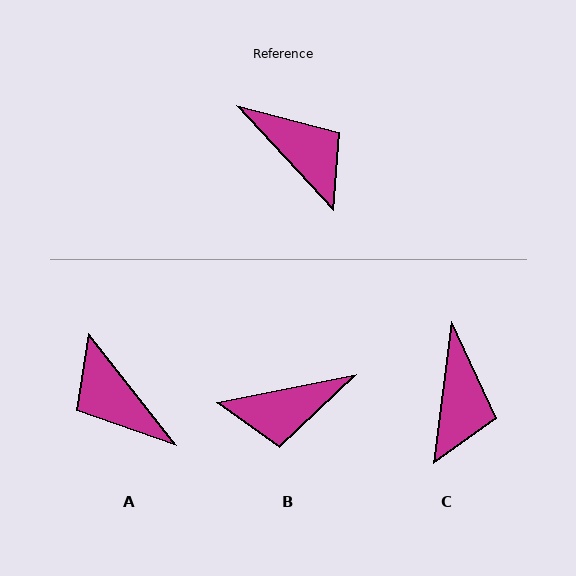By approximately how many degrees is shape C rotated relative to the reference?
Approximately 50 degrees clockwise.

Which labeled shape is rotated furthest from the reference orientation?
A, about 175 degrees away.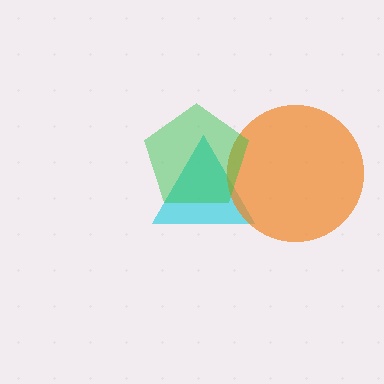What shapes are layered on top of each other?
The layered shapes are: a cyan triangle, an orange circle, a green pentagon.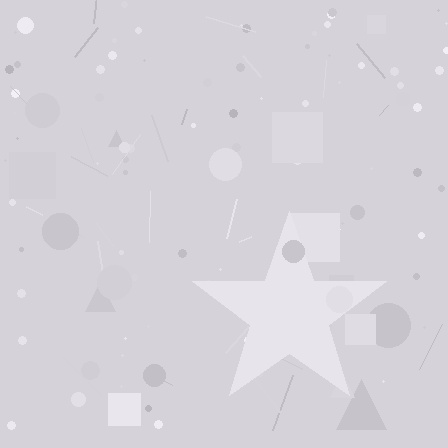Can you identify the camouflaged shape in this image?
The camouflaged shape is a star.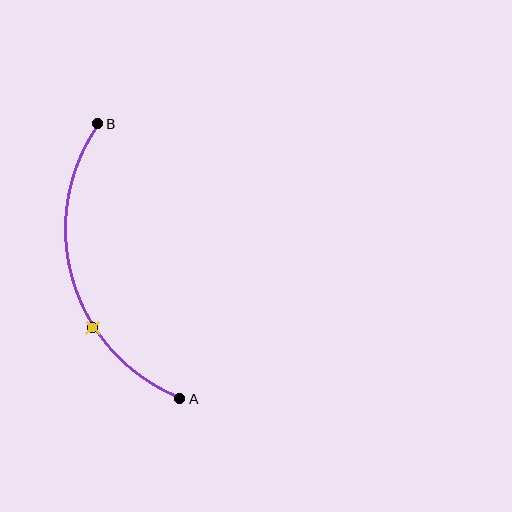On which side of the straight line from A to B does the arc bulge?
The arc bulges to the left of the straight line connecting A and B.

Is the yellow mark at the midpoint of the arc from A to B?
No. The yellow mark lies on the arc but is closer to endpoint A. The arc midpoint would be at the point on the curve equidistant along the arc from both A and B.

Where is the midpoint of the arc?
The arc midpoint is the point on the curve farthest from the straight line joining A and B. It sits to the left of that line.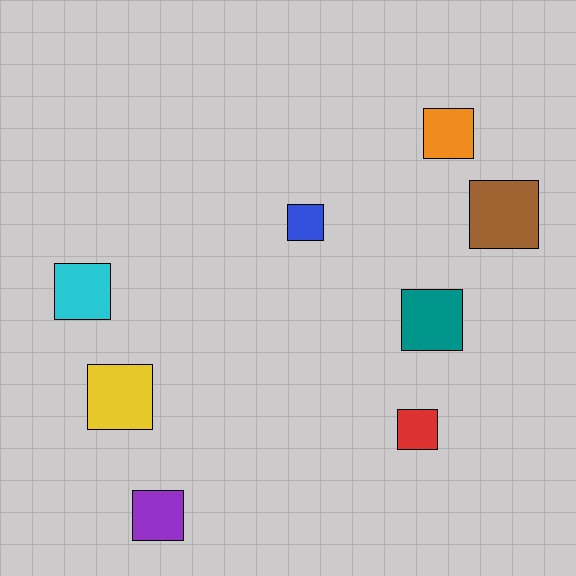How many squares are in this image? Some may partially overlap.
There are 8 squares.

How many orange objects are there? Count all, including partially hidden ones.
There is 1 orange object.